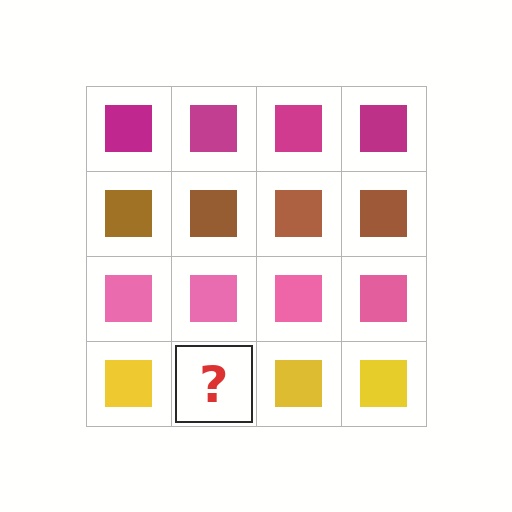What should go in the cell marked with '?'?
The missing cell should contain a yellow square.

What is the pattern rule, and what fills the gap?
The rule is that each row has a consistent color. The gap should be filled with a yellow square.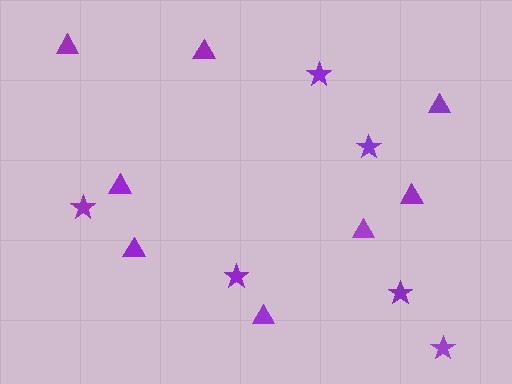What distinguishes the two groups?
There are 2 groups: one group of stars (6) and one group of triangles (8).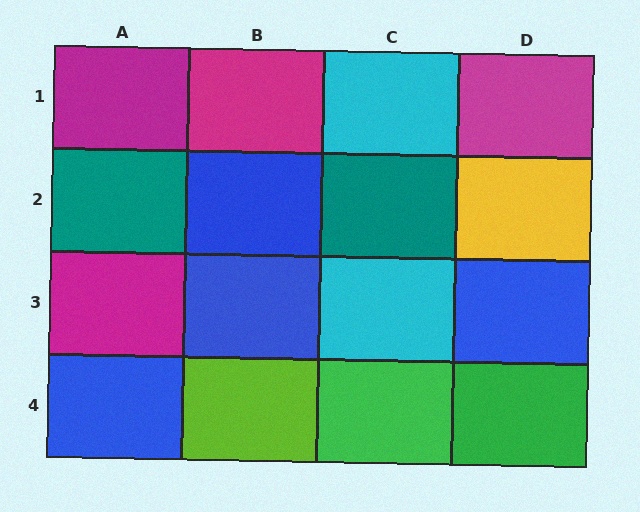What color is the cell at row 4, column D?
Green.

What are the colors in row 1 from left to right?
Magenta, magenta, cyan, magenta.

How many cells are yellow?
1 cell is yellow.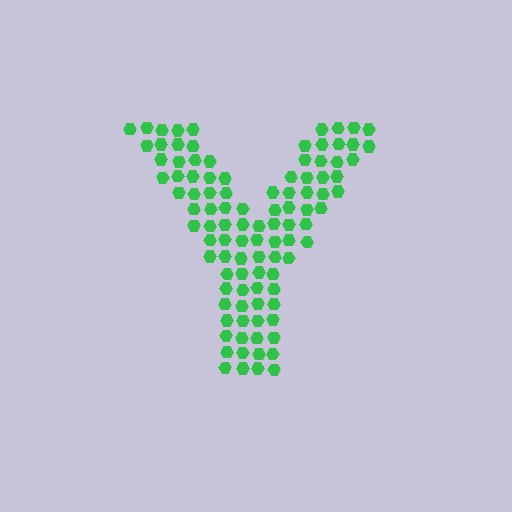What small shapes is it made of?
It is made of small hexagons.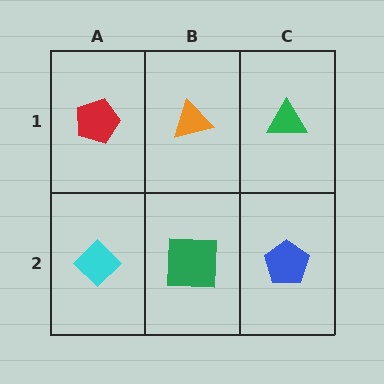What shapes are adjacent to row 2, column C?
A green triangle (row 1, column C), a green square (row 2, column B).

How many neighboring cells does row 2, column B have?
3.